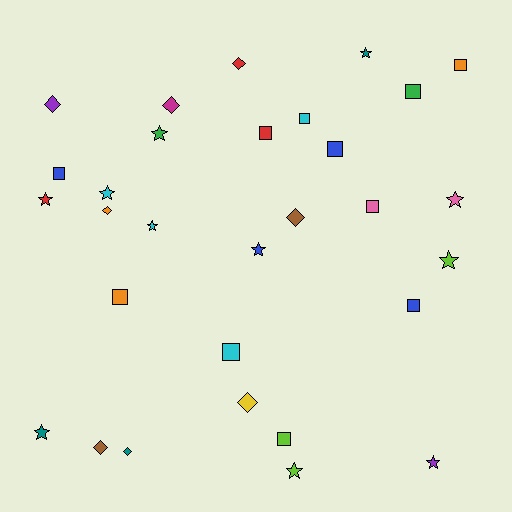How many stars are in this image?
There are 11 stars.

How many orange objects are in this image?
There are 3 orange objects.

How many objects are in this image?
There are 30 objects.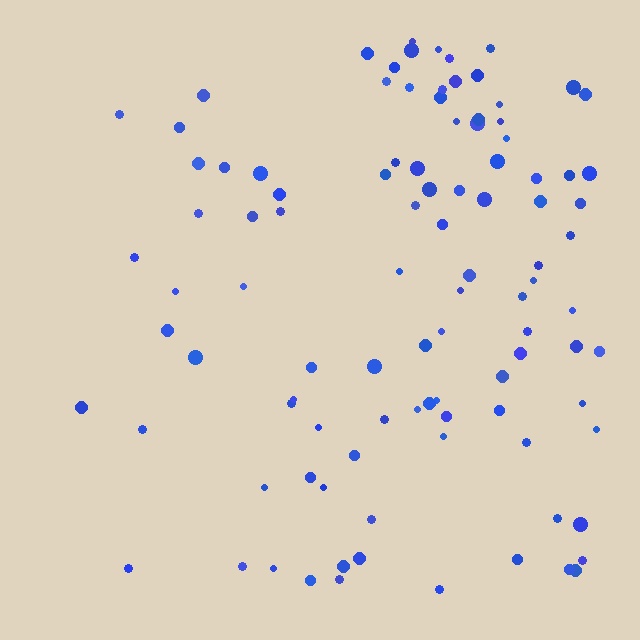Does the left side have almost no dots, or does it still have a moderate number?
Still a moderate number, just noticeably fewer than the right.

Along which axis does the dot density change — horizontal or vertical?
Horizontal.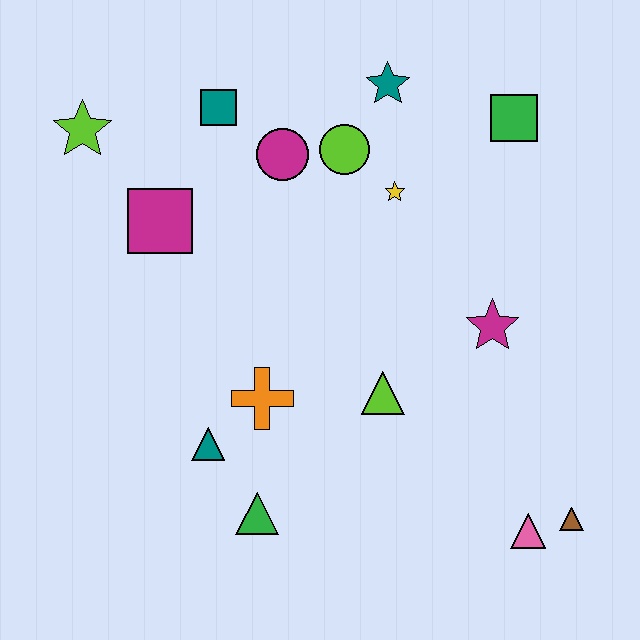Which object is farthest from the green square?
The green triangle is farthest from the green square.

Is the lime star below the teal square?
Yes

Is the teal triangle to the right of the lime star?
Yes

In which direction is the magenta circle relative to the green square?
The magenta circle is to the left of the green square.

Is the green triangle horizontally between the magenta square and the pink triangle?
Yes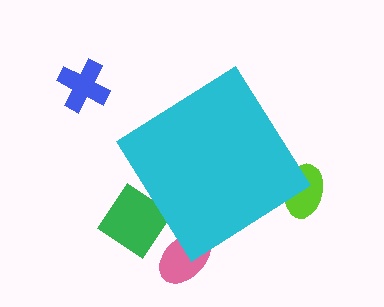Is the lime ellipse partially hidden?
Yes, the lime ellipse is partially hidden behind the cyan diamond.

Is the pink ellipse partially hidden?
Yes, the pink ellipse is partially hidden behind the cyan diamond.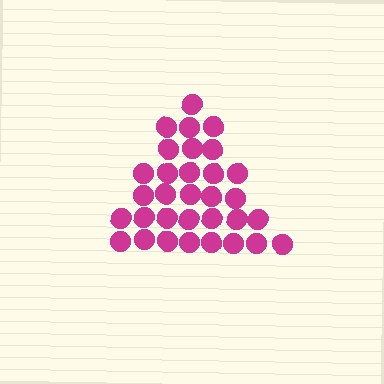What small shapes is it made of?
It is made of small circles.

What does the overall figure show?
The overall figure shows a triangle.